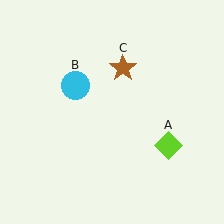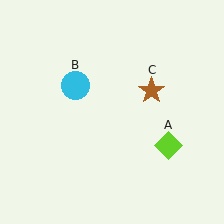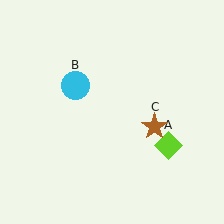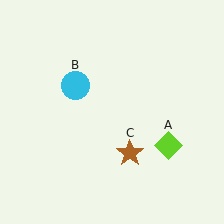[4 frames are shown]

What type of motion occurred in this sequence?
The brown star (object C) rotated clockwise around the center of the scene.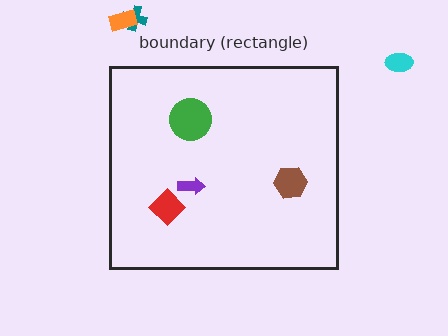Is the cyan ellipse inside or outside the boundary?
Outside.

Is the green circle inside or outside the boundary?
Inside.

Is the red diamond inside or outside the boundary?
Inside.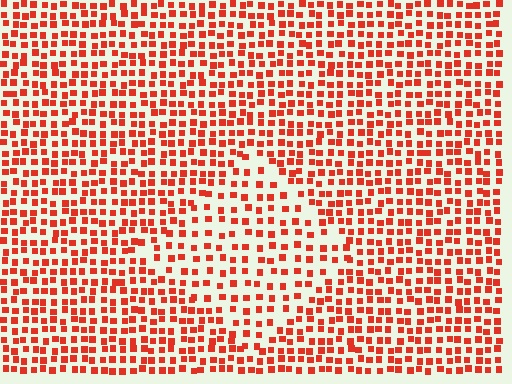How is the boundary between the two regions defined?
The boundary is defined by a change in element density (approximately 1.6x ratio). All elements are the same color, size, and shape.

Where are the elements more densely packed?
The elements are more densely packed outside the diamond boundary.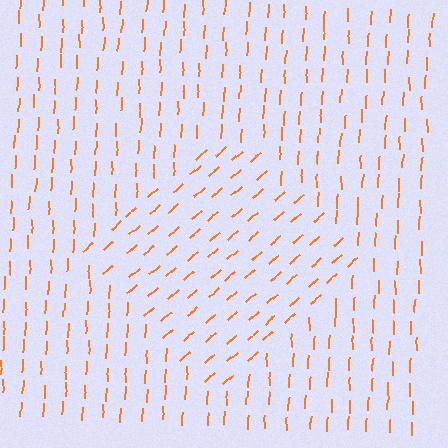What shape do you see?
I see a diamond.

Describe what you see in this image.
The image is filled with small orange line segments. A diamond region in the image has lines oriented differently from the surrounding lines, creating a visible texture boundary.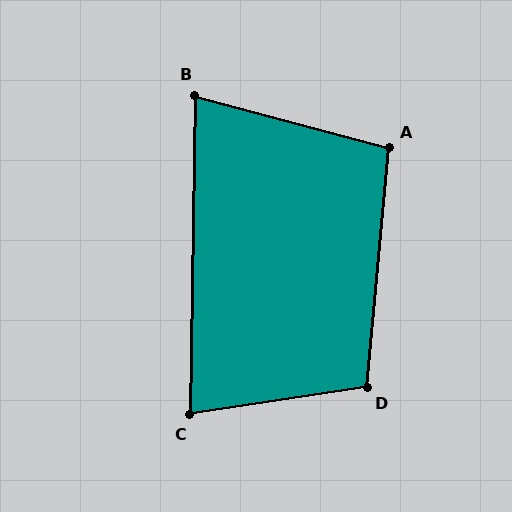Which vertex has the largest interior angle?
D, at approximately 104 degrees.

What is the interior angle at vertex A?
Approximately 100 degrees (obtuse).